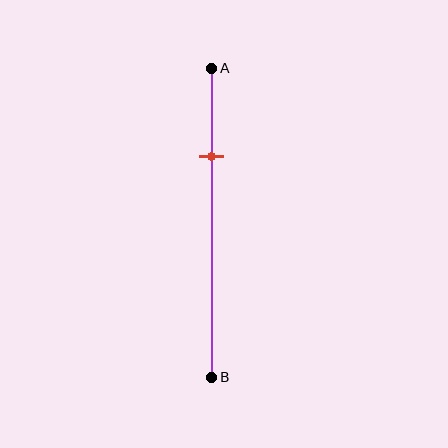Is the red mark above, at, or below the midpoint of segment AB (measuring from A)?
The red mark is above the midpoint of segment AB.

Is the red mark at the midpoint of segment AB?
No, the mark is at about 30% from A, not at the 50% midpoint.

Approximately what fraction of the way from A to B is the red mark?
The red mark is approximately 30% of the way from A to B.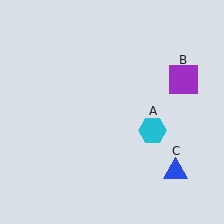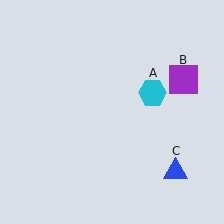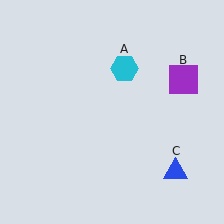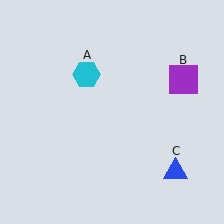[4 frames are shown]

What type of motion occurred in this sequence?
The cyan hexagon (object A) rotated counterclockwise around the center of the scene.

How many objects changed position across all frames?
1 object changed position: cyan hexagon (object A).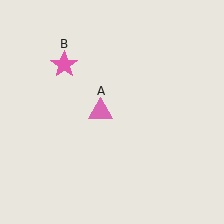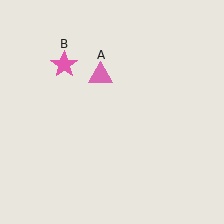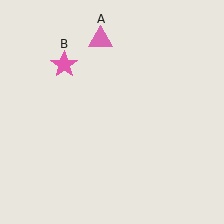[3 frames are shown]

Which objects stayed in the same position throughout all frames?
Pink star (object B) remained stationary.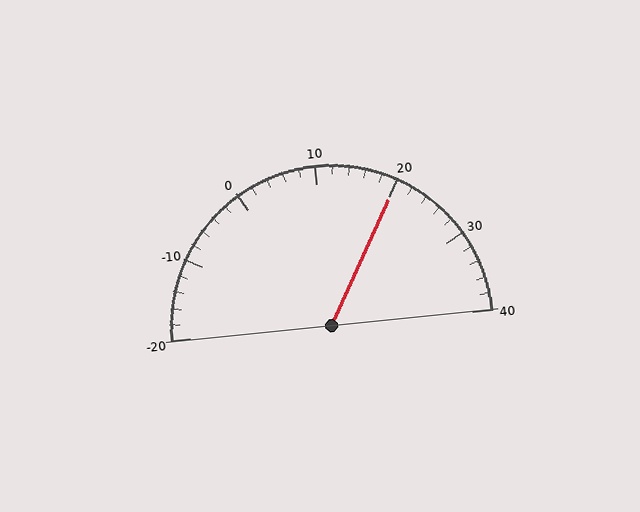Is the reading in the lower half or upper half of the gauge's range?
The reading is in the upper half of the range (-20 to 40).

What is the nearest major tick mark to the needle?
The nearest major tick mark is 20.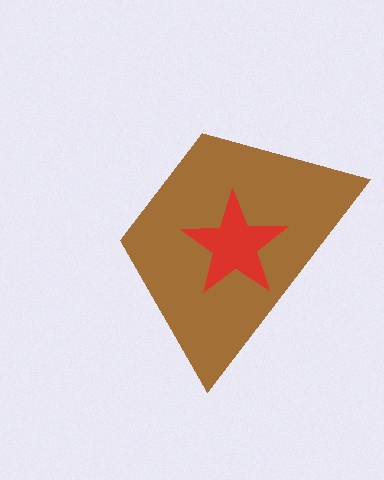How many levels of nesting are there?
2.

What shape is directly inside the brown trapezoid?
The red star.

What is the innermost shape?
The red star.